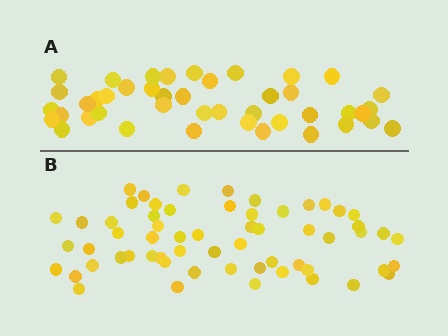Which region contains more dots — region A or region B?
Region B (the bottom region) has more dots.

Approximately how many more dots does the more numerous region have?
Region B has approximately 15 more dots than region A.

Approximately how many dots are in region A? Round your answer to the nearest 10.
About 40 dots. (The exact count is 43, which rounds to 40.)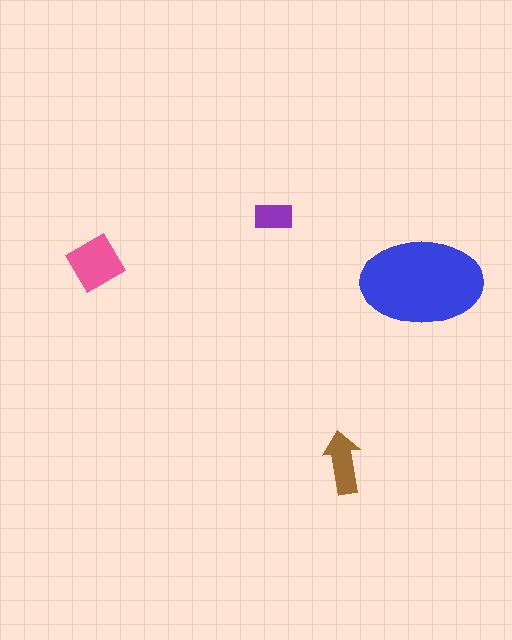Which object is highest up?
The purple rectangle is topmost.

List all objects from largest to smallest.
The blue ellipse, the pink diamond, the brown arrow, the purple rectangle.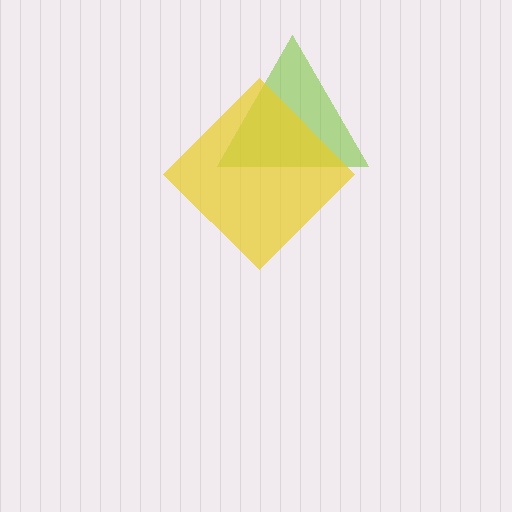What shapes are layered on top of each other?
The layered shapes are: a lime triangle, a yellow diamond.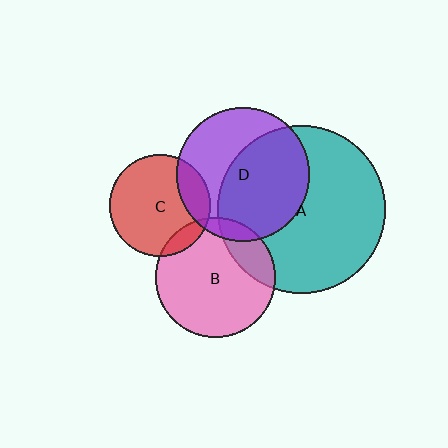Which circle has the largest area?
Circle A (teal).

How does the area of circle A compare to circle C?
Approximately 2.7 times.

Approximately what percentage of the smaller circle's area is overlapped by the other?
Approximately 10%.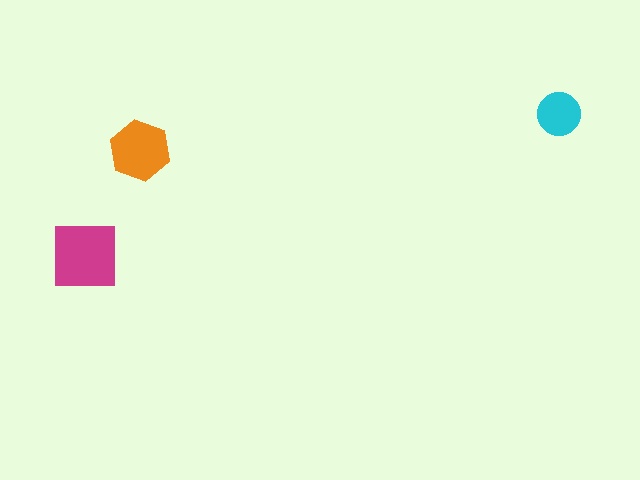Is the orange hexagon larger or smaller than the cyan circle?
Larger.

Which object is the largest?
The magenta square.